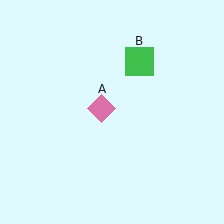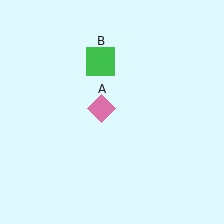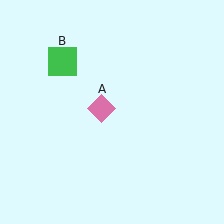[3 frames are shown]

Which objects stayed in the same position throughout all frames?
Pink diamond (object A) remained stationary.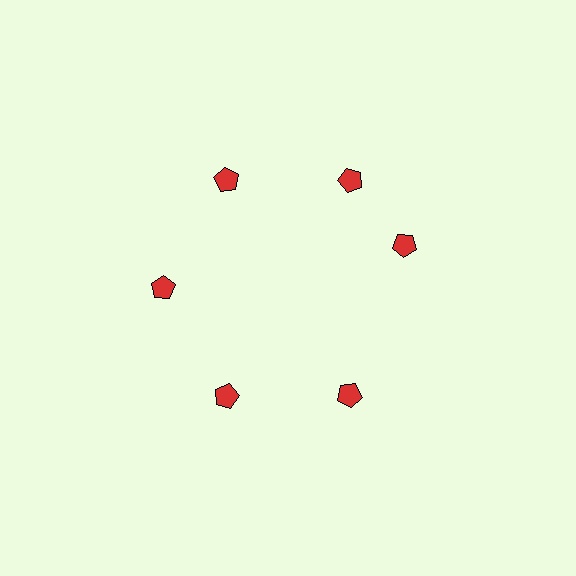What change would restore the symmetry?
The symmetry would be restored by rotating it back into even spacing with its neighbors so that all 6 pentagons sit at equal angles and equal distance from the center.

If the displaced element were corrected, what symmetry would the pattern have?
It would have 6-fold rotational symmetry — the pattern would map onto itself every 60 degrees.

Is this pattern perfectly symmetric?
No. The 6 red pentagons are arranged in a ring, but one element near the 3 o'clock position is rotated out of alignment along the ring, breaking the 6-fold rotational symmetry.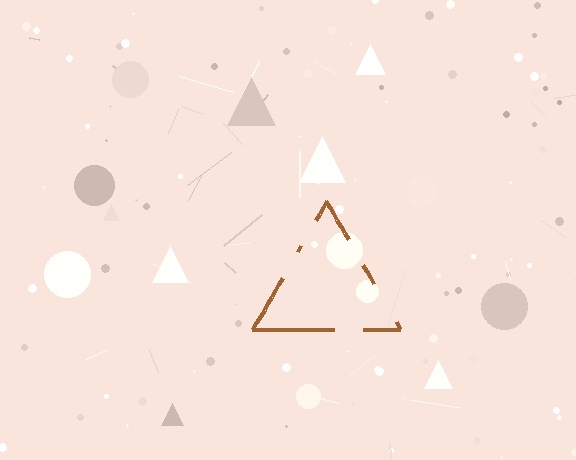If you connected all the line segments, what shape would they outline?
They would outline a triangle.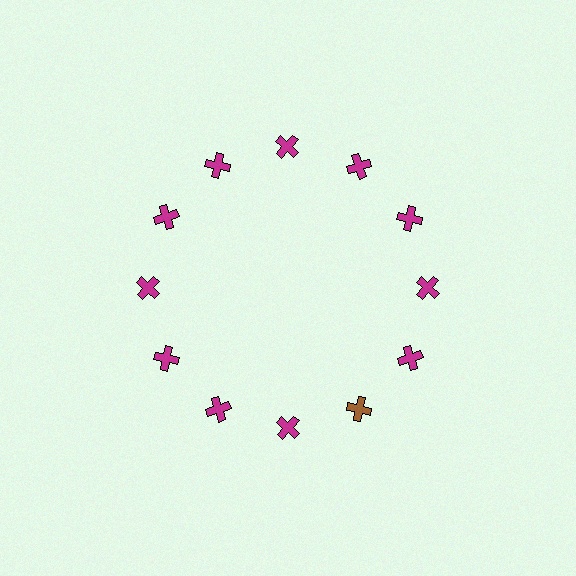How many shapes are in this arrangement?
There are 12 shapes arranged in a ring pattern.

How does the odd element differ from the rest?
It has a different color: brown instead of magenta.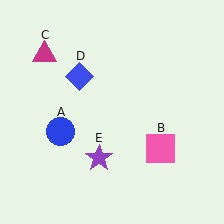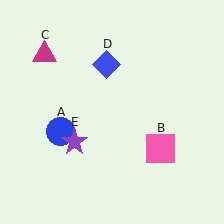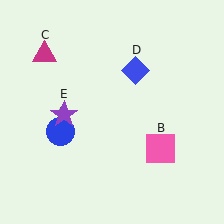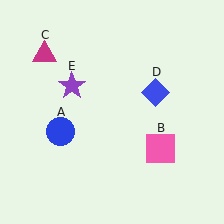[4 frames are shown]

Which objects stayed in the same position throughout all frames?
Blue circle (object A) and pink square (object B) and magenta triangle (object C) remained stationary.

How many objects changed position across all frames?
2 objects changed position: blue diamond (object D), purple star (object E).